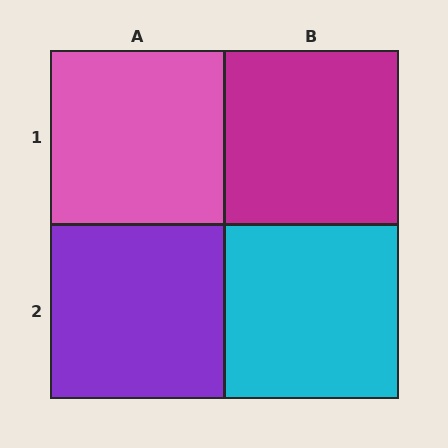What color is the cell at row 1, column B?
Magenta.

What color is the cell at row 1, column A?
Pink.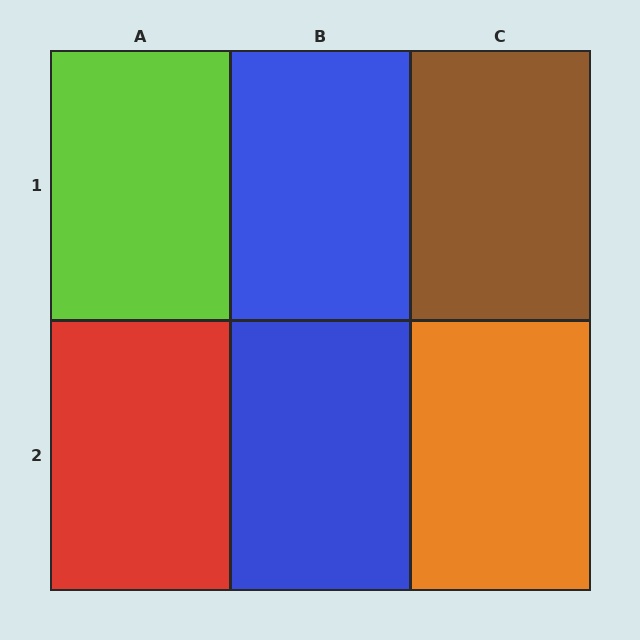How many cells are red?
1 cell is red.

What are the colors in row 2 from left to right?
Red, blue, orange.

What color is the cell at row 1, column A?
Lime.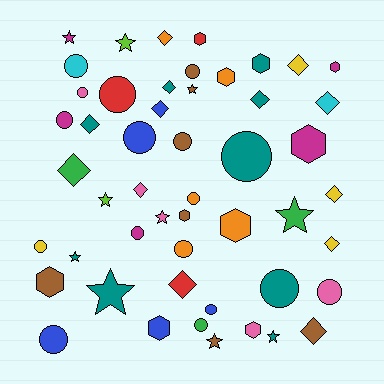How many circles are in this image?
There are 17 circles.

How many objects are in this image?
There are 50 objects.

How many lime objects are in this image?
There are 2 lime objects.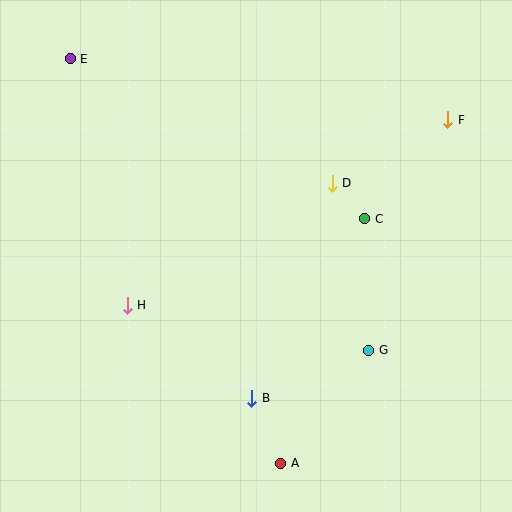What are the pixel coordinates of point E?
Point E is at (70, 59).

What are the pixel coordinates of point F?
Point F is at (448, 120).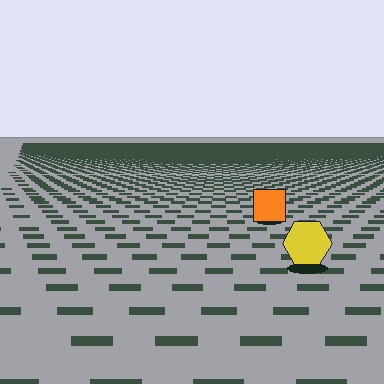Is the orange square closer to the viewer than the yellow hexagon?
No. The yellow hexagon is closer — you can tell from the texture gradient: the ground texture is coarser near it.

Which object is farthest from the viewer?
The orange square is farthest from the viewer. It appears smaller and the ground texture around it is denser.